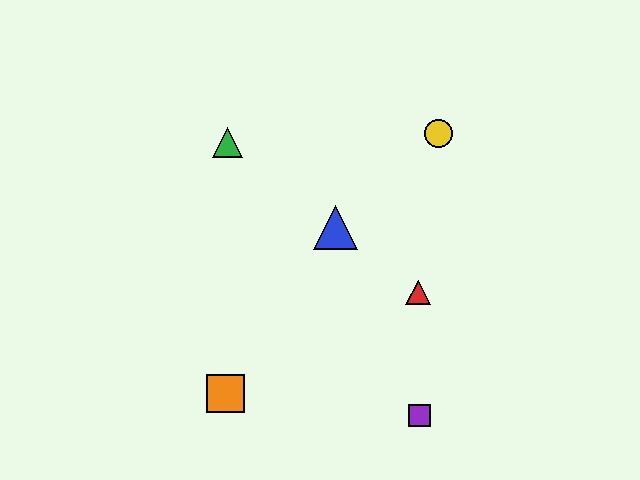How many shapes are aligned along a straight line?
3 shapes (the red triangle, the blue triangle, the green triangle) are aligned along a straight line.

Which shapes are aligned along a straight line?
The red triangle, the blue triangle, the green triangle are aligned along a straight line.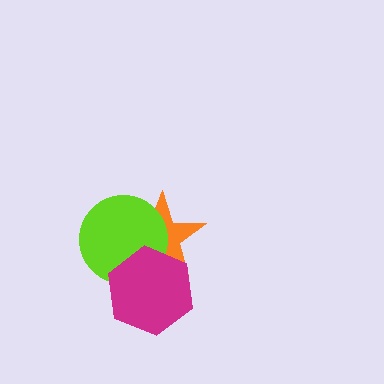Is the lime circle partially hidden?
Yes, it is partially covered by another shape.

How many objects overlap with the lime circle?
2 objects overlap with the lime circle.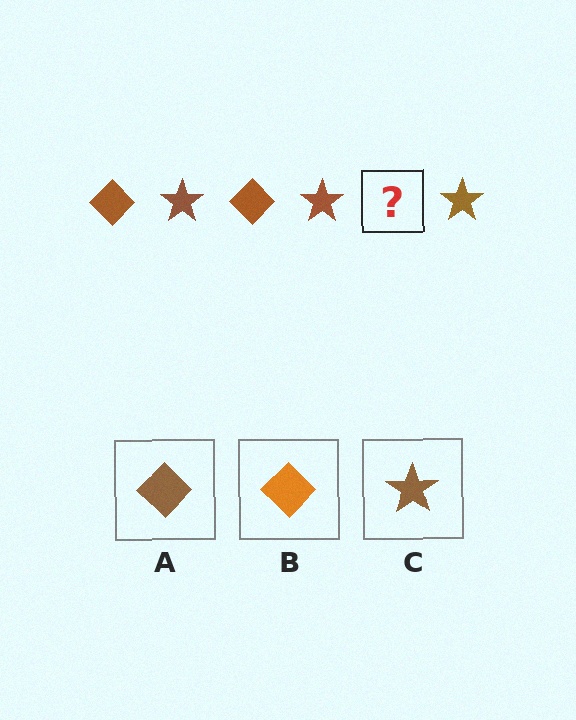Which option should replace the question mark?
Option A.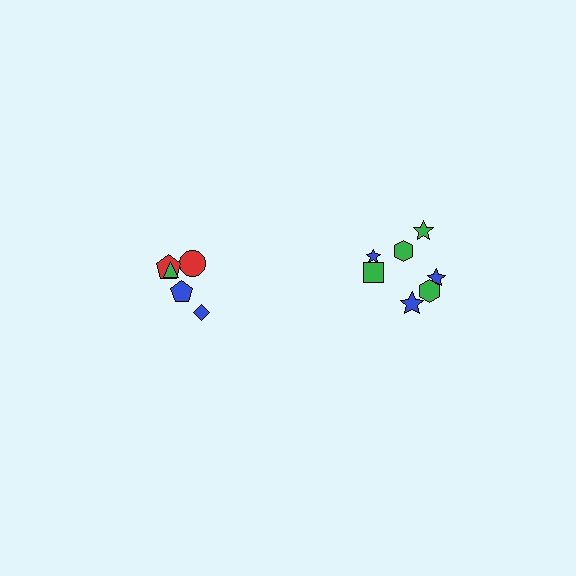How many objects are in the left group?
There are 5 objects.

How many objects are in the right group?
There are 7 objects.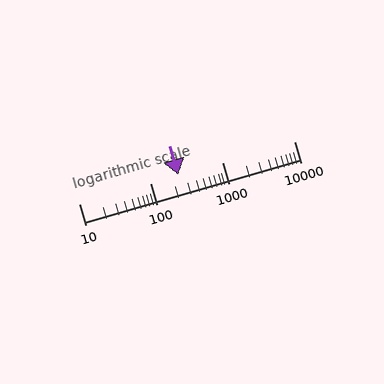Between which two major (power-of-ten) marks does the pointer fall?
The pointer is between 100 and 1000.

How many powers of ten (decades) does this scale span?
The scale spans 3 decades, from 10 to 10000.